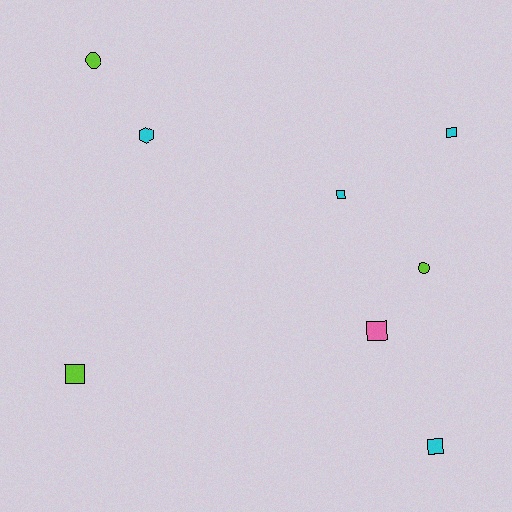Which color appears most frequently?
Cyan, with 4 objects.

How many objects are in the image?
There are 8 objects.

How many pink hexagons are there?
There are no pink hexagons.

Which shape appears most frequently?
Square, with 5 objects.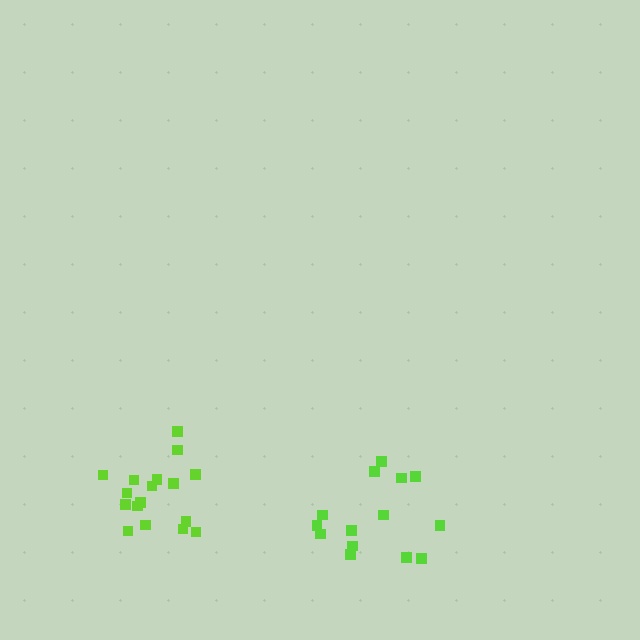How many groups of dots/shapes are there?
There are 2 groups.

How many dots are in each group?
Group 1: 17 dots, Group 2: 14 dots (31 total).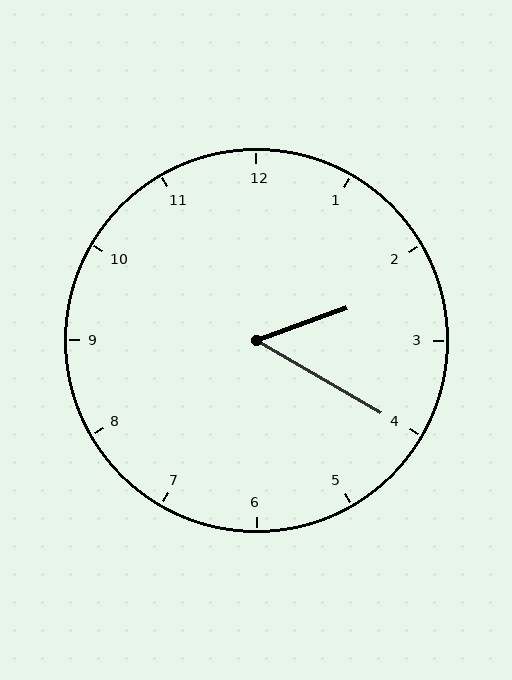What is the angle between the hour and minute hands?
Approximately 50 degrees.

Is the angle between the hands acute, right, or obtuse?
It is acute.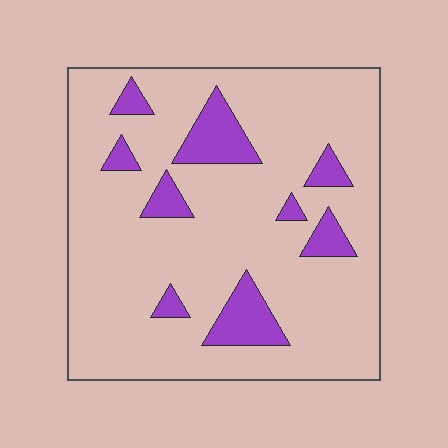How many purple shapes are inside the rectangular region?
9.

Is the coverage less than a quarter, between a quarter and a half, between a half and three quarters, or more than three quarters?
Less than a quarter.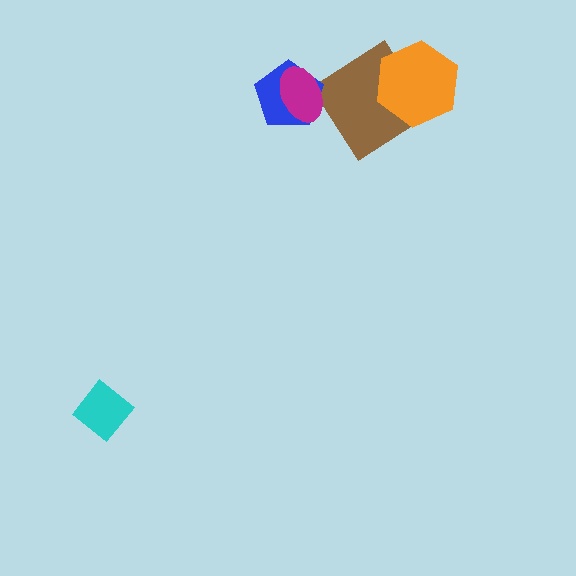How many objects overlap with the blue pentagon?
1 object overlaps with the blue pentagon.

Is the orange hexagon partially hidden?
No, no other shape covers it.